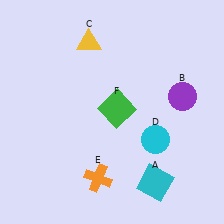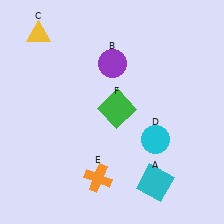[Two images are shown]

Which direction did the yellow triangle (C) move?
The yellow triangle (C) moved left.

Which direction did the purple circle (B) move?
The purple circle (B) moved left.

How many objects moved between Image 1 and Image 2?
2 objects moved between the two images.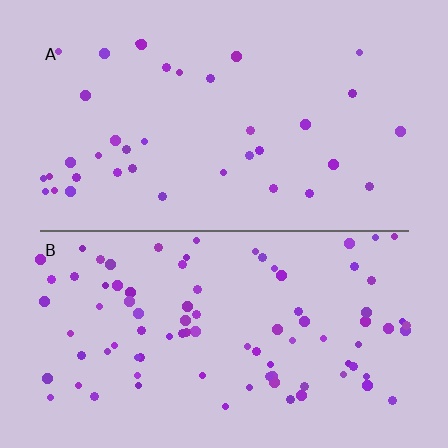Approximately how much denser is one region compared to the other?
Approximately 2.4× — region B over region A.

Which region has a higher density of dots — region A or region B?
B (the bottom).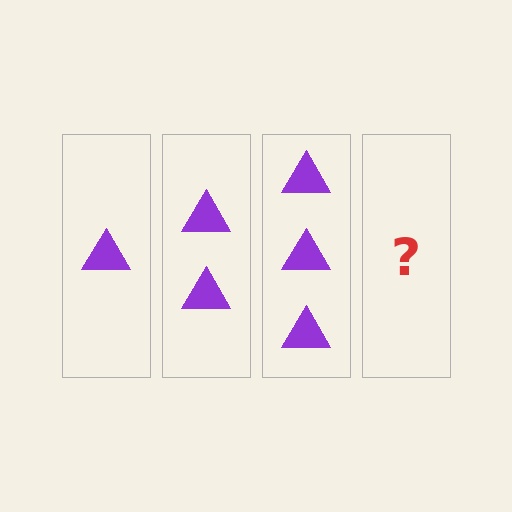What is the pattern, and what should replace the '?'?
The pattern is that each step adds one more triangle. The '?' should be 4 triangles.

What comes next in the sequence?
The next element should be 4 triangles.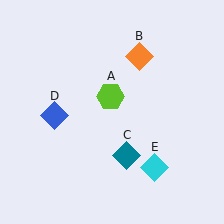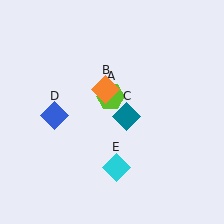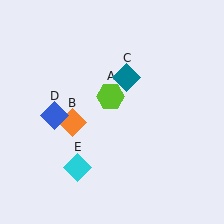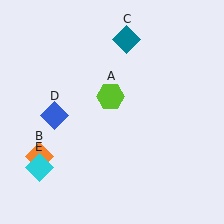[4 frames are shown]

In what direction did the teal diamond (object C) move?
The teal diamond (object C) moved up.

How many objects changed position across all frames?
3 objects changed position: orange diamond (object B), teal diamond (object C), cyan diamond (object E).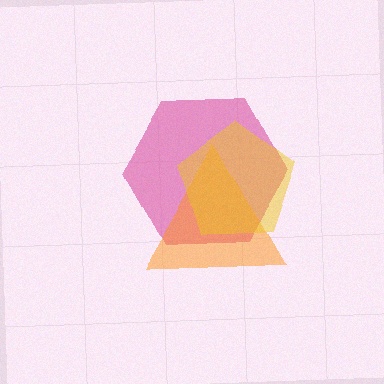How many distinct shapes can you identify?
There are 3 distinct shapes: a pink hexagon, an orange triangle, a yellow pentagon.